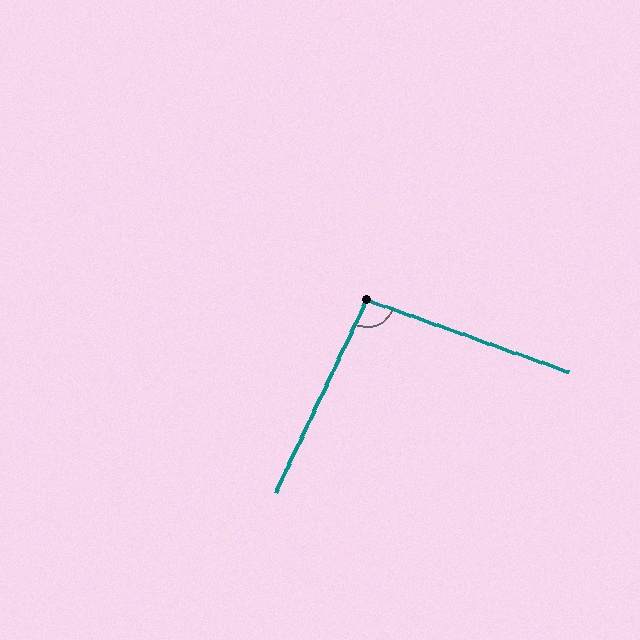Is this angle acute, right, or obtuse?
It is obtuse.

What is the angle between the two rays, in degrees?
Approximately 96 degrees.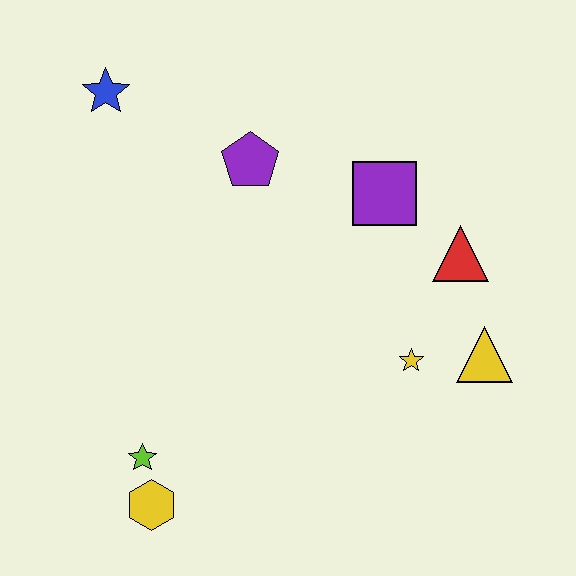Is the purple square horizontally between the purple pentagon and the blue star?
No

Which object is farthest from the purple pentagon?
The yellow hexagon is farthest from the purple pentagon.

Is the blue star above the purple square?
Yes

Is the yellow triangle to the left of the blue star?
No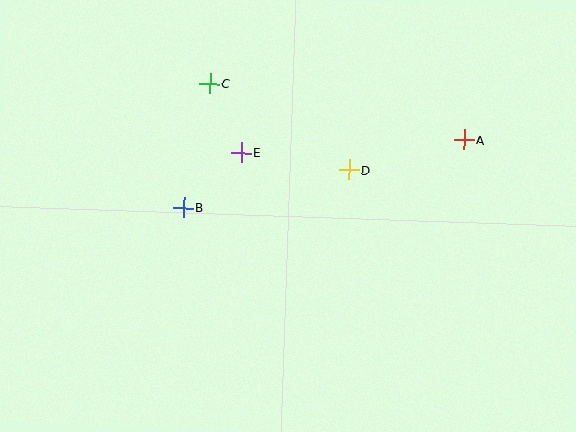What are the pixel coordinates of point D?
Point D is at (349, 170).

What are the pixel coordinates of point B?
Point B is at (183, 208).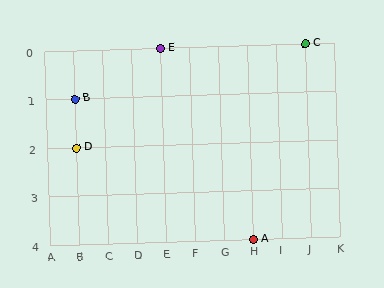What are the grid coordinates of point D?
Point D is at grid coordinates (B, 2).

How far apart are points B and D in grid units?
Points B and D are 1 row apart.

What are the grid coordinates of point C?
Point C is at grid coordinates (J, 0).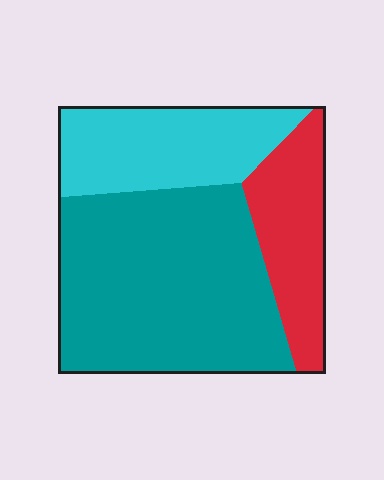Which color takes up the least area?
Red, at roughly 20%.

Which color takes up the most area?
Teal, at roughly 55%.